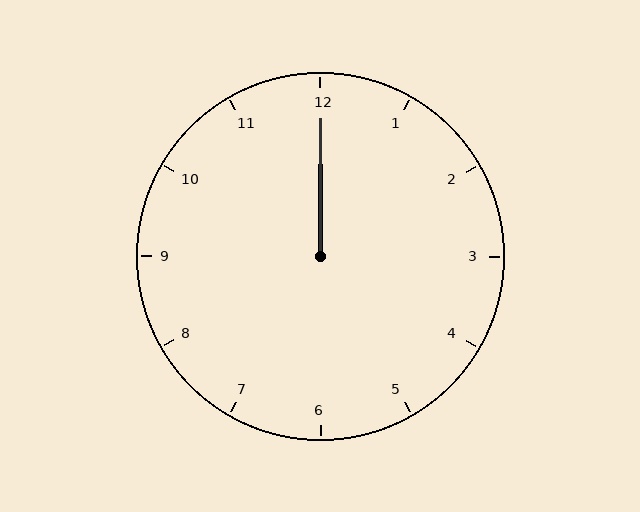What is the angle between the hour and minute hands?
Approximately 0 degrees.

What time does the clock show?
12:00.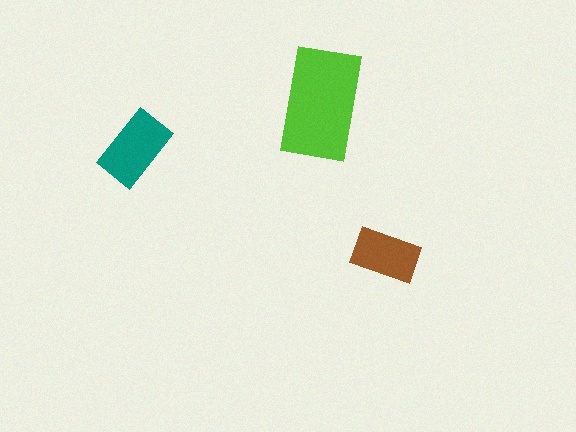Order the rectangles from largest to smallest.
the lime one, the teal one, the brown one.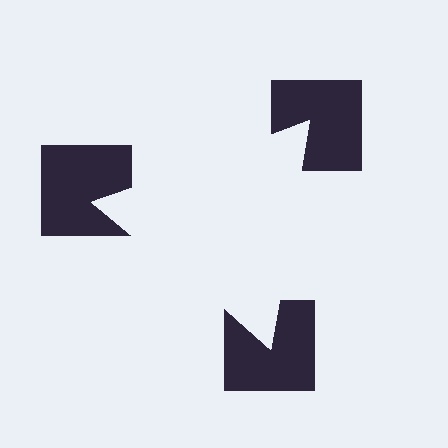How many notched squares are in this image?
There are 3 — one at each vertex of the illusory triangle.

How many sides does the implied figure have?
3 sides.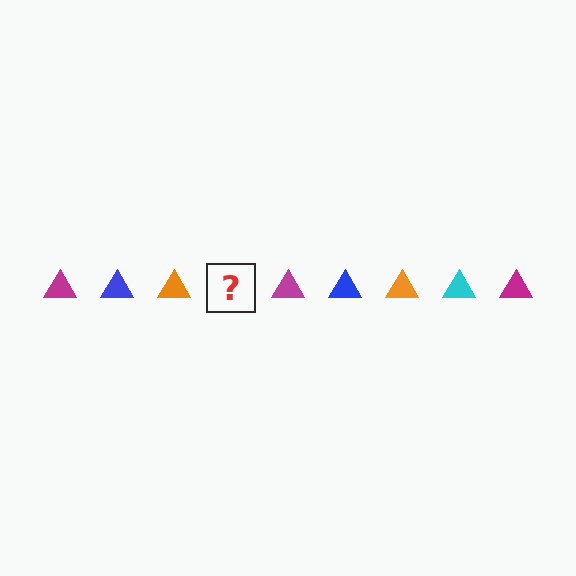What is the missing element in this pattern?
The missing element is a cyan triangle.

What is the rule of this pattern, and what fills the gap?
The rule is that the pattern cycles through magenta, blue, orange, cyan triangles. The gap should be filled with a cyan triangle.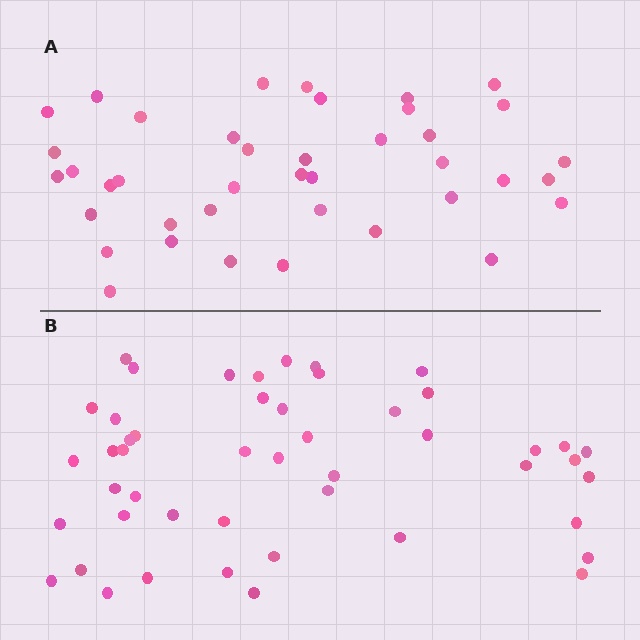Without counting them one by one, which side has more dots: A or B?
Region B (the bottom region) has more dots.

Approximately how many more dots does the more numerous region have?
Region B has roughly 8 or so more dots than region A.